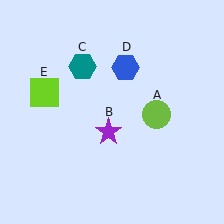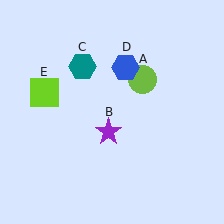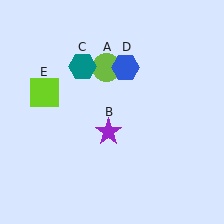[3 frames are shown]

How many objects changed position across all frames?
1 object changed position: lime circle (object A).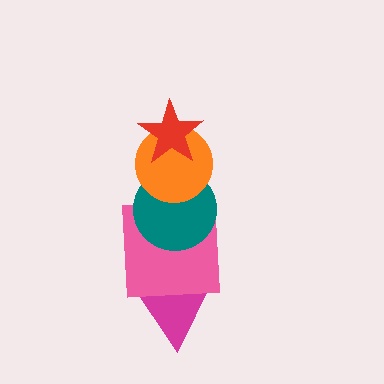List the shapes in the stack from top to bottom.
From top to bottom: the red star, the orange circle, the teal circle, the pink square, the magenta triangle.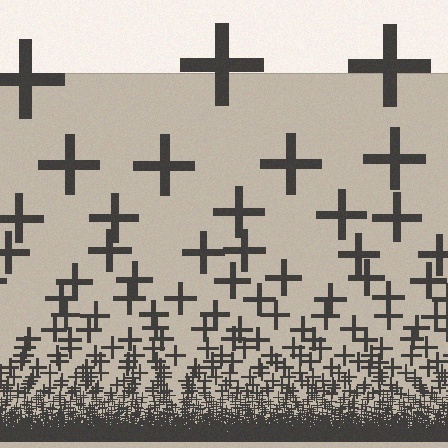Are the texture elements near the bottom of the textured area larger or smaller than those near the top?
Smaller. The gradient is inverted — elements near the bottom are smaller and denser.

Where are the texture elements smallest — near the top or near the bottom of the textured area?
Near the bottom.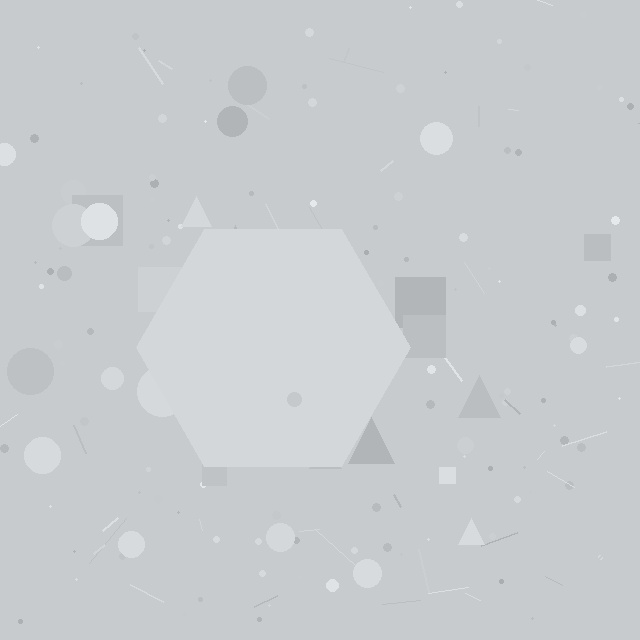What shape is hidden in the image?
A hexagon is hidden in the image.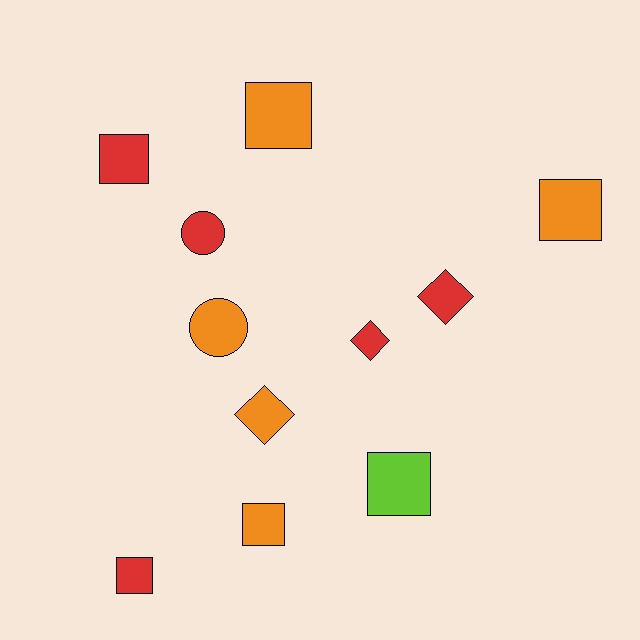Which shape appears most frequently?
Square, with 6 objects.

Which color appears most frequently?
Orange, with 5 objects.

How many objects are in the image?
There are 11 objects.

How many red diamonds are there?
There are 2 red diamonds.